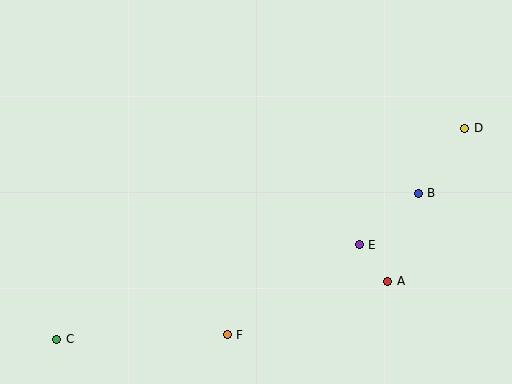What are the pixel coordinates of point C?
Point C is at (57, 339).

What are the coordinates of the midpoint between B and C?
The midpoint between B and C is at (237, 266).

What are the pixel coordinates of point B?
Point B is at (418, 193).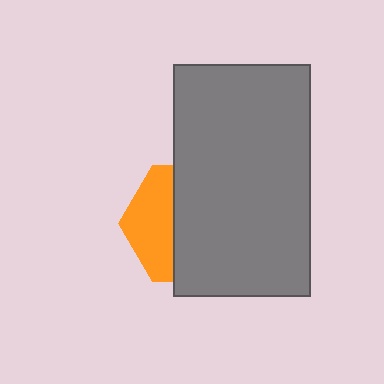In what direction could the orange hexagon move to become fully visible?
The orange hexagon could move left. That would shift it out from behind the gray rectangle entirely.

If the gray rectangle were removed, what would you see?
You would see the complete orange hexagon.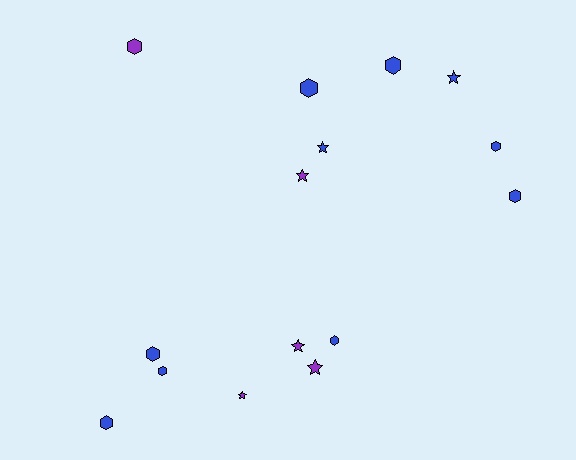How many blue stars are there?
There are 2 blue stars.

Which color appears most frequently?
Blue, with 10 objects.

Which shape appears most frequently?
Hexagon, with 9 objects.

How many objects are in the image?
There are 15 objects.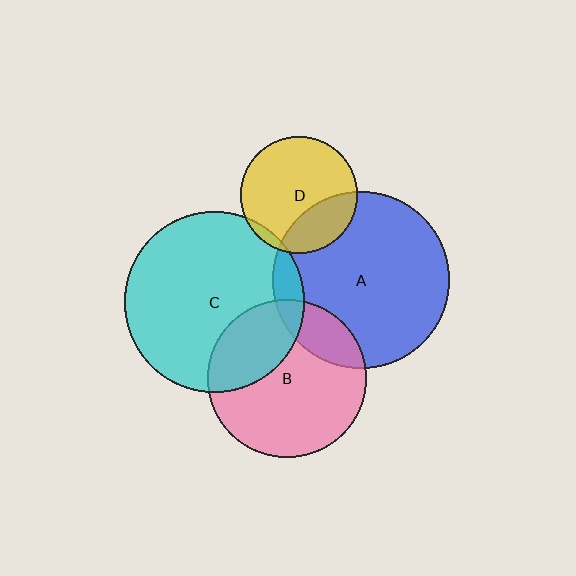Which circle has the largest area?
Circle C (cyan).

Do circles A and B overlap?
Yes.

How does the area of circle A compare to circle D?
Approximately 2.3 times.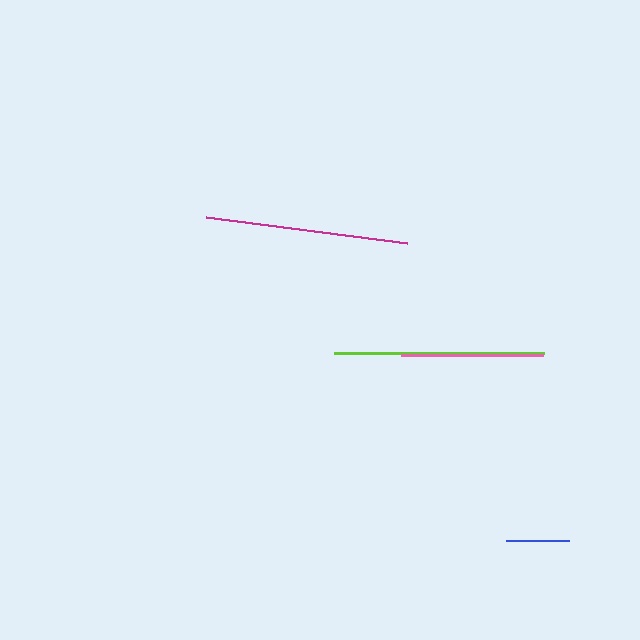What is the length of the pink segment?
The pink segment is approximately 142 pixels long.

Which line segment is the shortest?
The blue line is the shortest at approximately 62 pixels.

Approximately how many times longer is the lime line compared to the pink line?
The lime line is approximately 1.5 times the length of the pink line.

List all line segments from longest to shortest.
From longest to shortest: lime, magenta, pink, blue.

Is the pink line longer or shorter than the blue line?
The pink line is longer than the blue line.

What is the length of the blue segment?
The blue segment is approximately 62 pixels long.